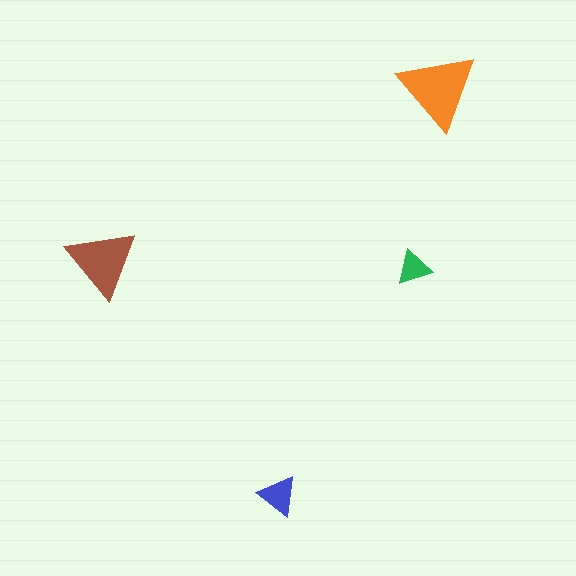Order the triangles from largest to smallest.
the orange one, the brown one, the blue one, the green one.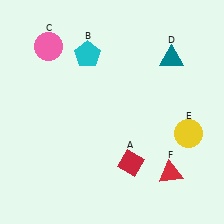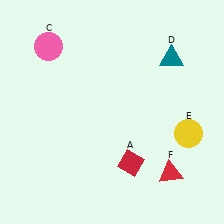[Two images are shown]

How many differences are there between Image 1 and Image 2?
There is 1 difference between the two images.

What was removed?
The cyan pentagon (B) was removed in Image 2.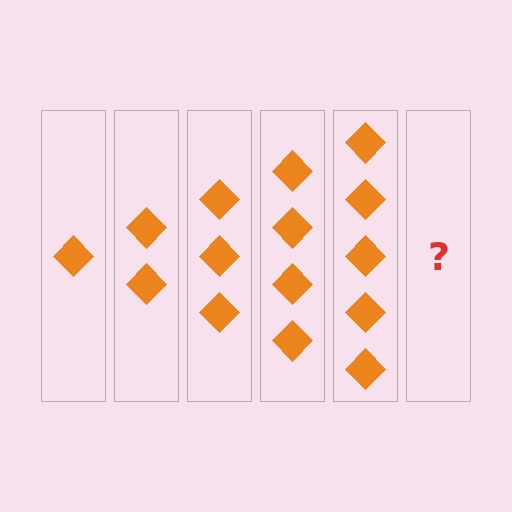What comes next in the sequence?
The next element should be 6 diamonds.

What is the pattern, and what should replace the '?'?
The pattern is that each step adds one more diamond. The '?' should be 6 diamonds.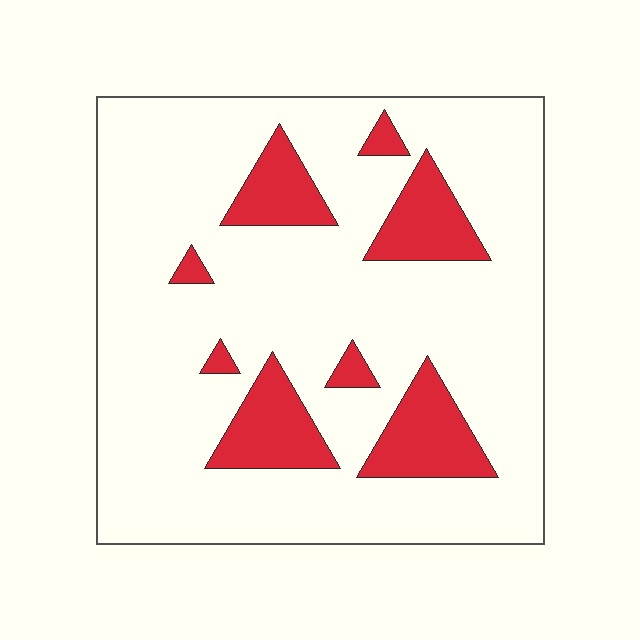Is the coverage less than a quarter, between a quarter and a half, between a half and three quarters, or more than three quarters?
Less than a quarter.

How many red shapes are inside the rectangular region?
8.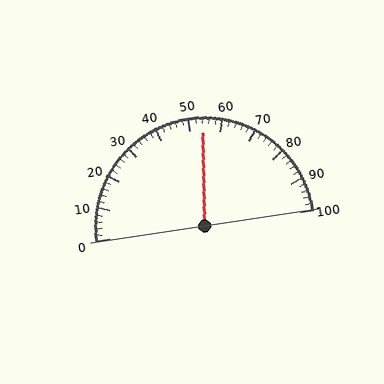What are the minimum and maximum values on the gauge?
The gauge ranges from 0 to 100.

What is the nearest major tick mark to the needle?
The nearest major tick mark is 50.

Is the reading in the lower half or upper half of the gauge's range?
The reading is in the upper half of the range (0 to 100).